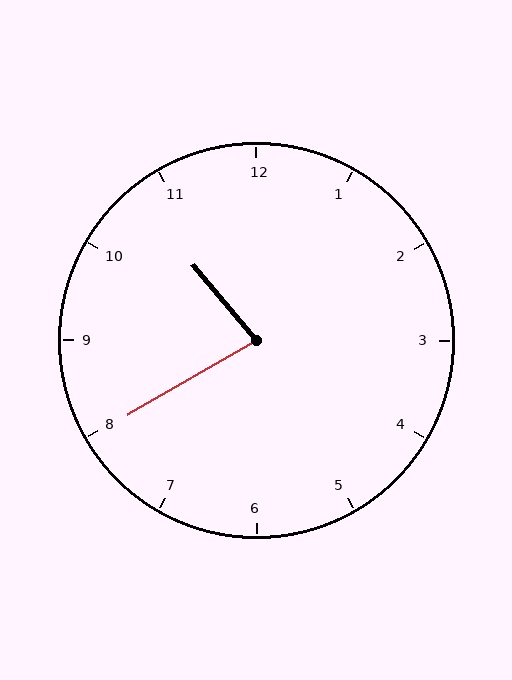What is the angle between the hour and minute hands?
Approximately 80 degrees.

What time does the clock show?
10:40.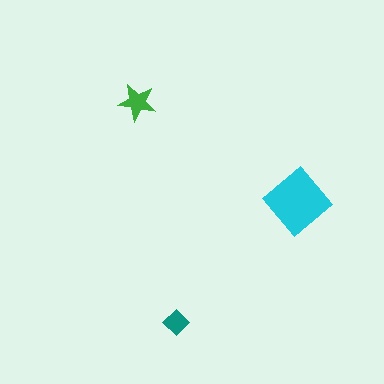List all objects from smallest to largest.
The teal diamond, the green star, the cyan diamond.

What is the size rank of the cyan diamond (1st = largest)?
1st.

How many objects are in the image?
There are 3 objects in the image.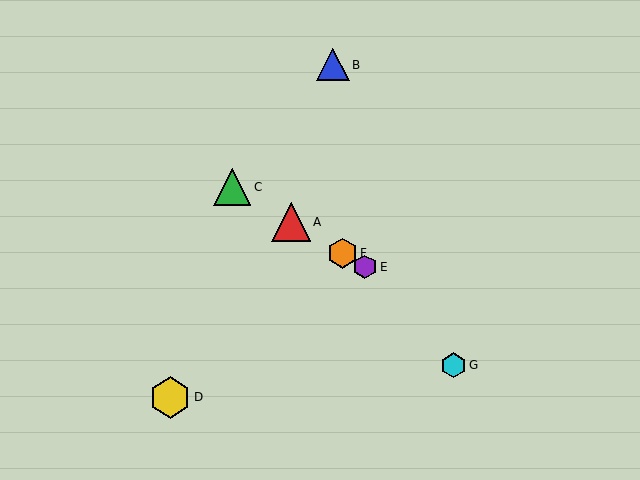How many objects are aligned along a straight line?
4 objects (A, C, E, F) are aligned along a straight line.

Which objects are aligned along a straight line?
Objects A, C, E, F are aligned along a straight line.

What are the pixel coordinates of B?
Object B is at (333, 65).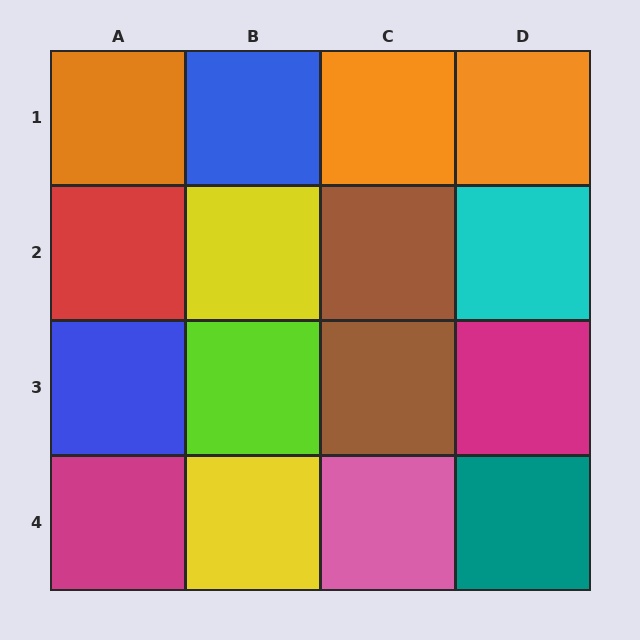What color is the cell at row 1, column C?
Orange.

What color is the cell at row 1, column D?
Orange.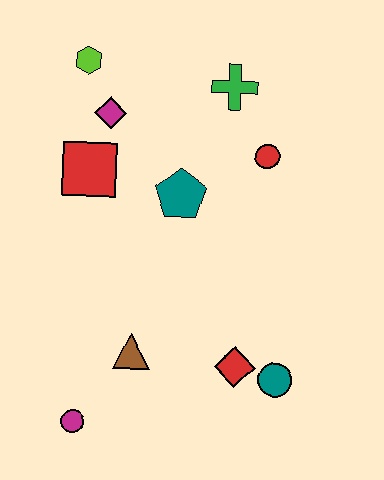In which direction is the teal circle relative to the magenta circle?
The teal circle is to the right of the magenta circle.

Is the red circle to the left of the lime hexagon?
No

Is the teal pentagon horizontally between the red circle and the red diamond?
No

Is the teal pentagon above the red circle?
No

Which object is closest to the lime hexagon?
The magenta diamond is closest to the lime hexagon.